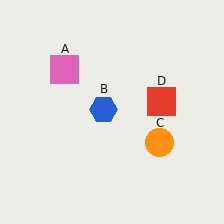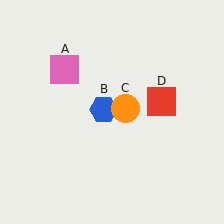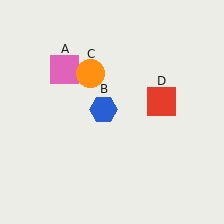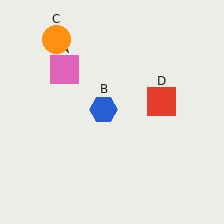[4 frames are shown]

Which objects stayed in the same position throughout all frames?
Pink square (object A) and blue hexagon (object B) and red square (object D) remained stationary.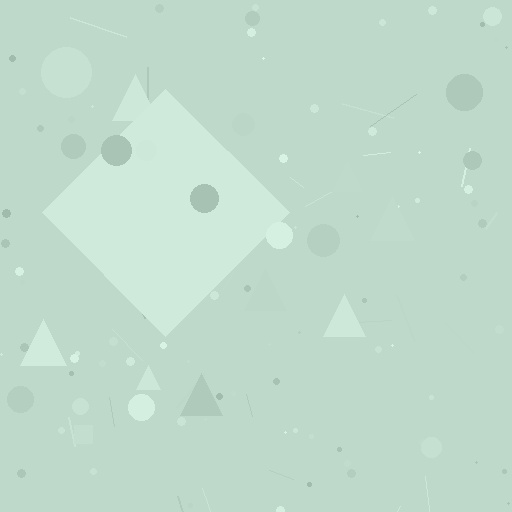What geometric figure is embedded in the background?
A diamond is embedded in the background.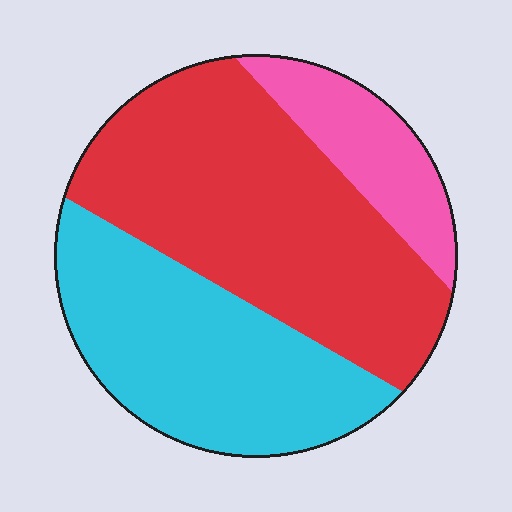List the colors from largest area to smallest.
From largest to smallest: red, cyan, pink.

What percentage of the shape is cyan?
Cyan takes up about three eighths (3/8) of the shape.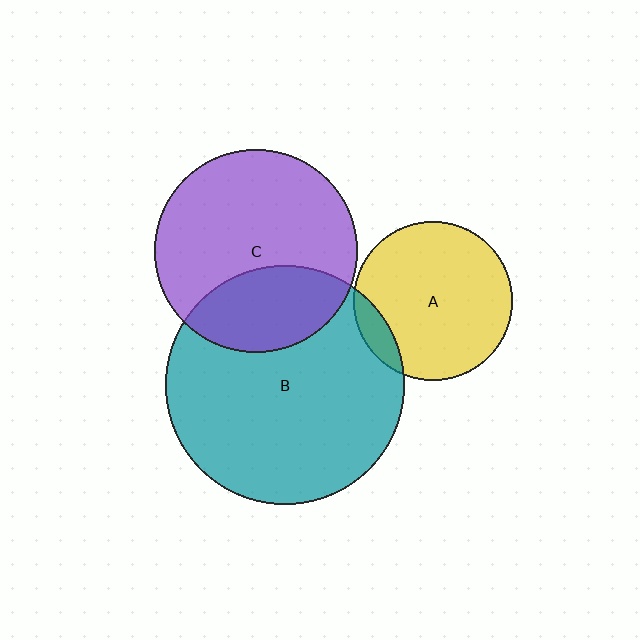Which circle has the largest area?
Circle B (teal).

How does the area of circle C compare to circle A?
Approximately 1.6 times.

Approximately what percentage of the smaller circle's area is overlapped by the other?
Approximately 10%.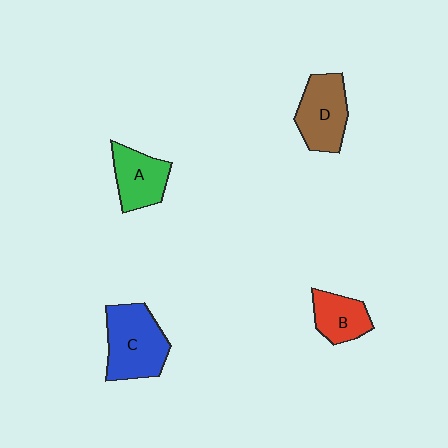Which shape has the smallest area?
Shape B (red).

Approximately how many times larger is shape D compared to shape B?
Approximately 1.4 times.